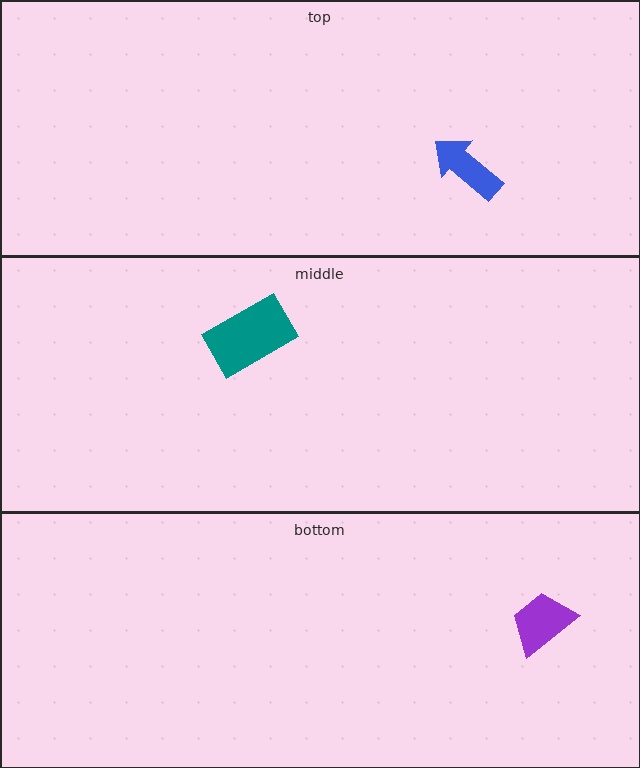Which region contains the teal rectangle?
The middle region.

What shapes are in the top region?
The blue arrow.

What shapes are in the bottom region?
The purple trapezoid.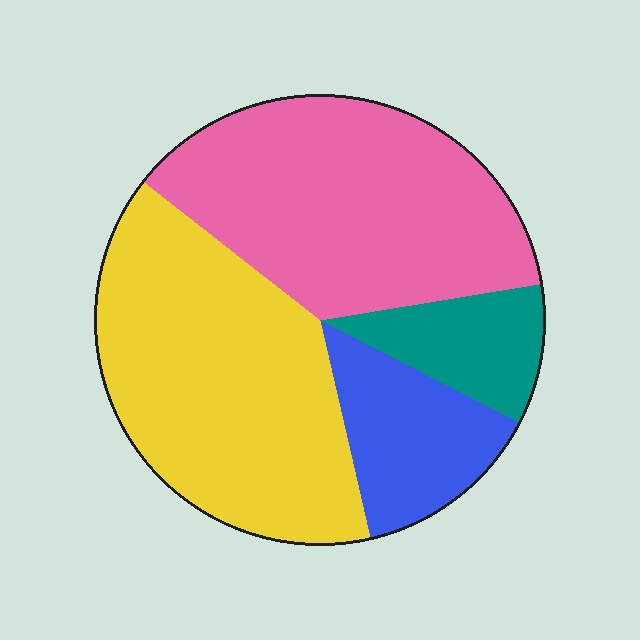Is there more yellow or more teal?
Yellow.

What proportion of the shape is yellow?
Yellow covers roughly 40% of the shape.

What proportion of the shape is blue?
Blue takes up about one eighth (1/8) of the shape.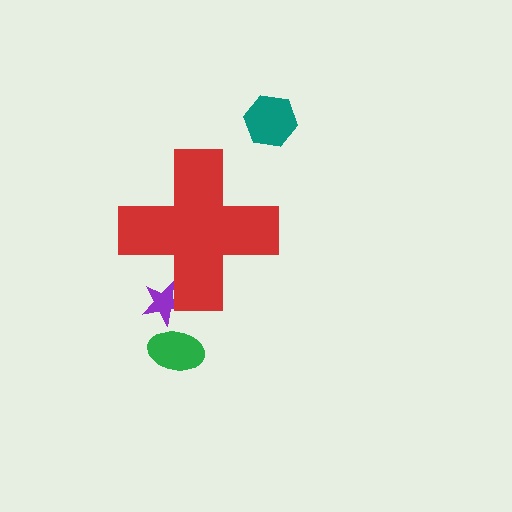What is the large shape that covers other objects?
A red cross.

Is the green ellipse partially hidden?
No, the green ellipse is fully visible.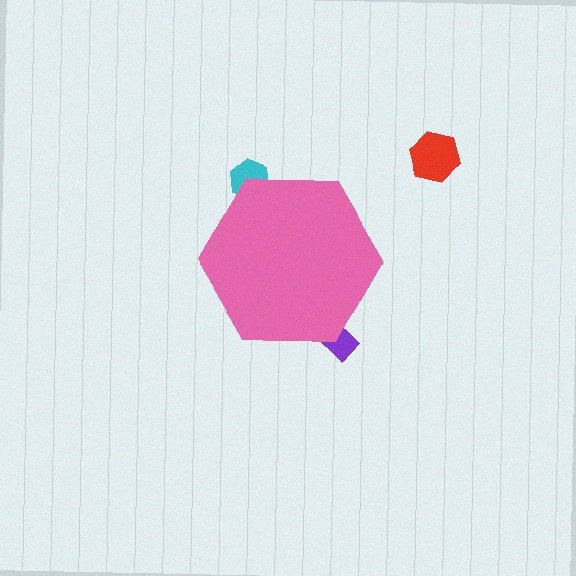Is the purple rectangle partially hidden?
Yes, the purple rectangle is partially hidden behind the pink hexagon.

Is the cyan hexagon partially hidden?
Yes, the cyan hexagon is partially hidden behind the pink hexagon.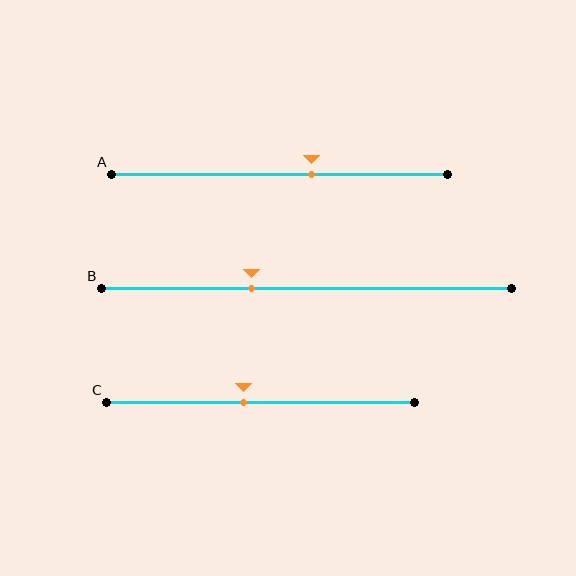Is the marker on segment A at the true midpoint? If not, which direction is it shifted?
No, the marker on segment A is shifted to the right by about 10% of the segment length.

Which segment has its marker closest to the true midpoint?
Segment C has its marker closest to the true midpoint.